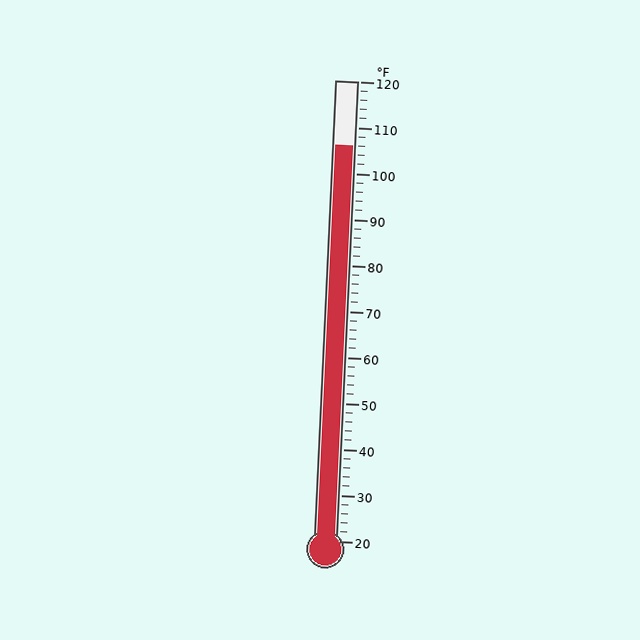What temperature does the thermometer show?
The thermometer shows approximately 106°F.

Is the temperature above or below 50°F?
The temperature is above 50°F.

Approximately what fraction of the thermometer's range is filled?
The thermometer is filled to approximately 85% of its range.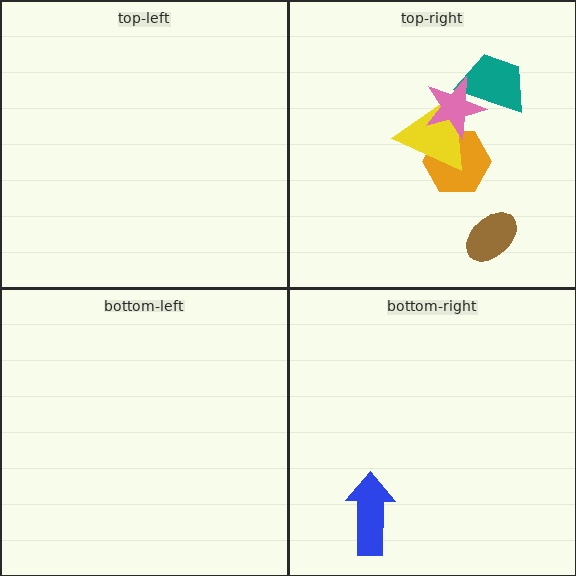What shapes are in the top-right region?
The orange hexagon, the teal trapezoid, the yellow triangle, the pink star, the brown ellipse.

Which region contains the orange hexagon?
The top-right region.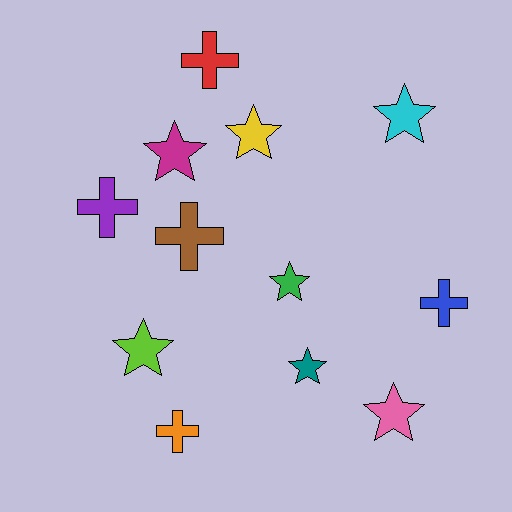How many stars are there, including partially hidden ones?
There are 7 stars.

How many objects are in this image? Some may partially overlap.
There are 12 objects.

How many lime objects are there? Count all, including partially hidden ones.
There is 1 lime object.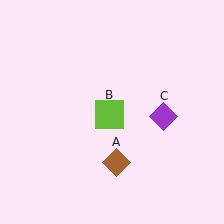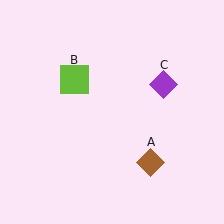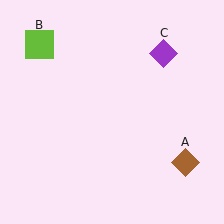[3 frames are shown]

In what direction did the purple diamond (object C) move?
The purple diamond (object C) moved up.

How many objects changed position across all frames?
3 objects changed position: brown diamond (object A), lime square (object B), purple diamond (object C).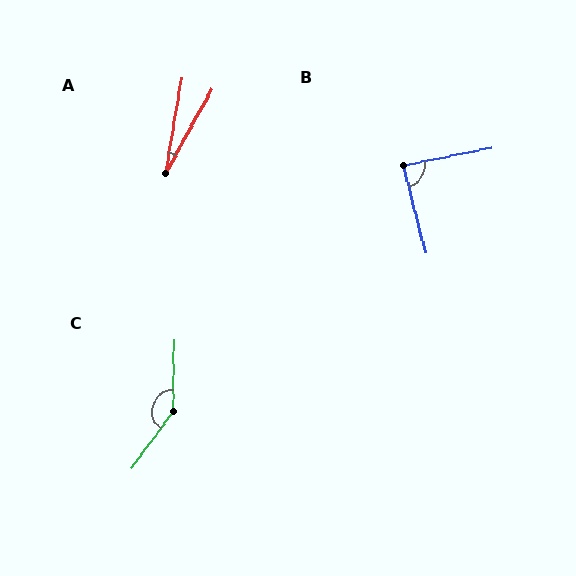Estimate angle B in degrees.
Approximately 86 degrees.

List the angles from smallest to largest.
A (19°), B (86°), C (144°).